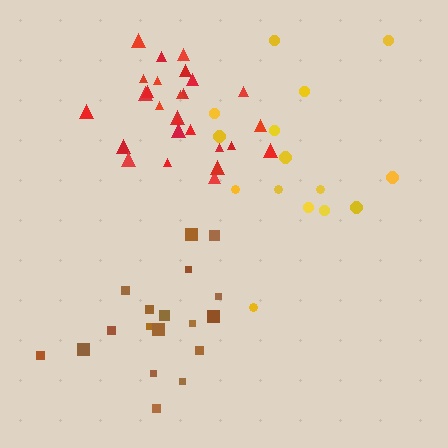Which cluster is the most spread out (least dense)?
Yellow.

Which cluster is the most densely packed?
Red.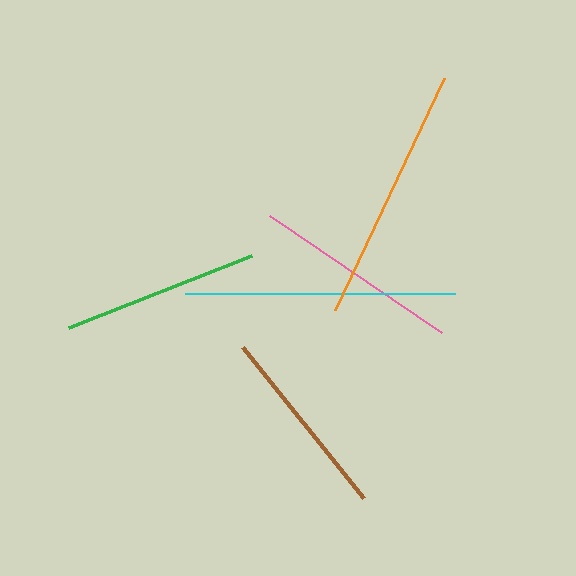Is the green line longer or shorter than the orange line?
The orange line is longer than the green line.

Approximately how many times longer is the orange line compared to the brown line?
The orange line is approximately 1.3 times the length of the brown line.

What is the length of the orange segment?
The orange segment is approximately 256 pixels long.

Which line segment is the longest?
The cyan line is the longest at approximately 270 pixels.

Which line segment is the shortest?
The brown line is the shortest at approximately 193 pixels.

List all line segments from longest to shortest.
From longest to shortest: cyan, orange, pink, green, brown.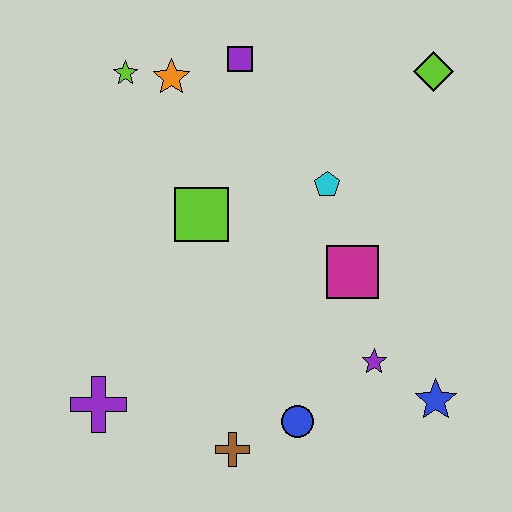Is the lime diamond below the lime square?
No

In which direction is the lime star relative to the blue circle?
The lime star is above the blue circle.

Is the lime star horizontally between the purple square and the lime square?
No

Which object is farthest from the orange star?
The blue star is farthest from the orange star.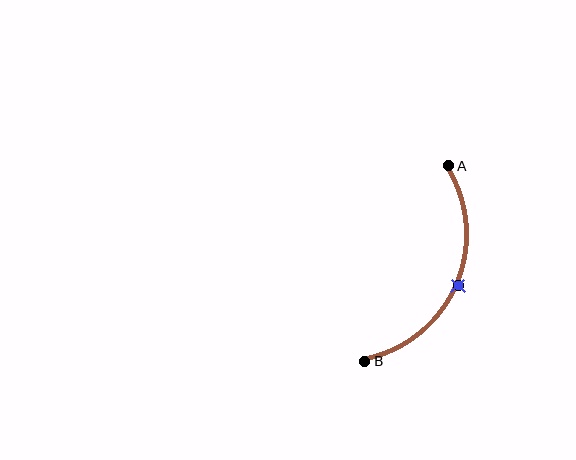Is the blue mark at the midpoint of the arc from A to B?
Yes. The blue mark lies on the arc at equal arc-length from both A and B — it is the arc midpoint.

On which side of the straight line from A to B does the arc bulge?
The arc bulges to the right of the straight line connecting A and B.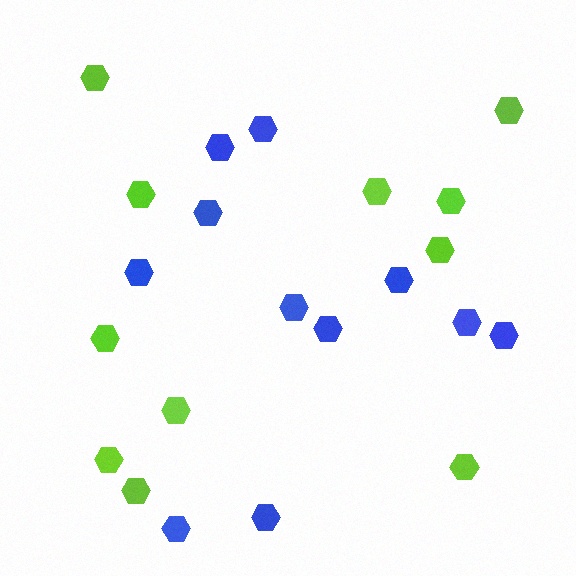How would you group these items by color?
There are 2 groups: one group of blue hexagons (11) and one group of lime hexagons (11).